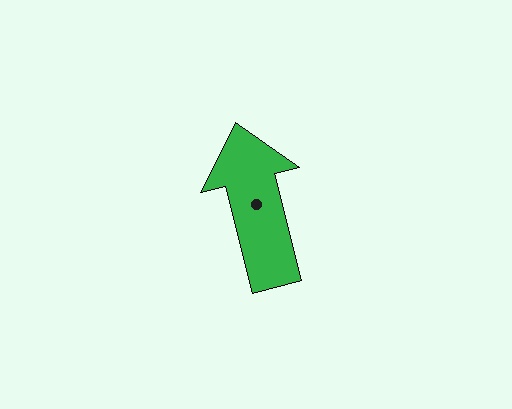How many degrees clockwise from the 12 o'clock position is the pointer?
Approximately 346 degrees.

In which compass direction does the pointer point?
North.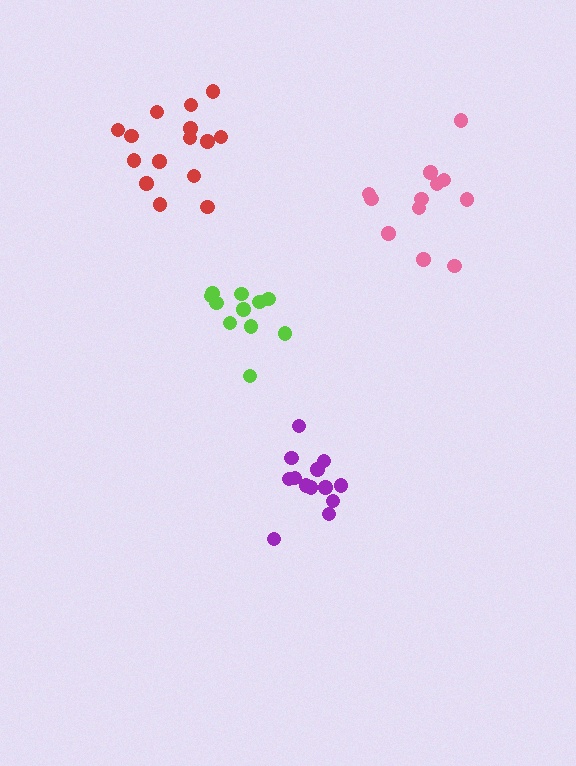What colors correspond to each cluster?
The clusters are colored: pink, lime, purple, red.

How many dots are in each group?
Group 1: 12 dots, Group 2: 12 dots, Group 3: 14 dots, Group 4: 15 dots (53 total).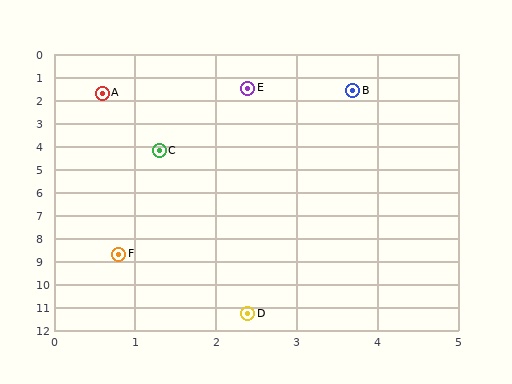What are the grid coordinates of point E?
Point E is at approximately (2.4, 1.5).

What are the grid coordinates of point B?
Point B is at approximately (3.7, 1.6).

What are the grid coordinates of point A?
Point A is at approximately (0.6, 1.7).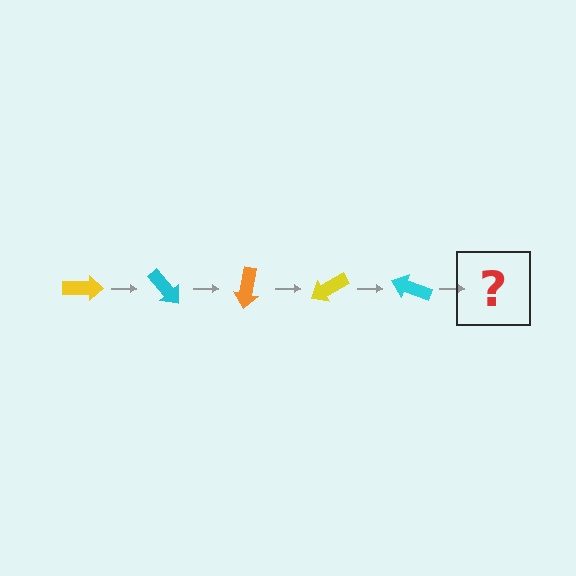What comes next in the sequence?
The next element should be an orange arrow, rotated 250 degrees from the start.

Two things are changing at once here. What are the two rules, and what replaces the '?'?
The two rules are that it rotates 50 degrees each step and the color cycles through yellow, cyan, and orange. The '?' should be an orange arrow, rotated 250 degrees from the start.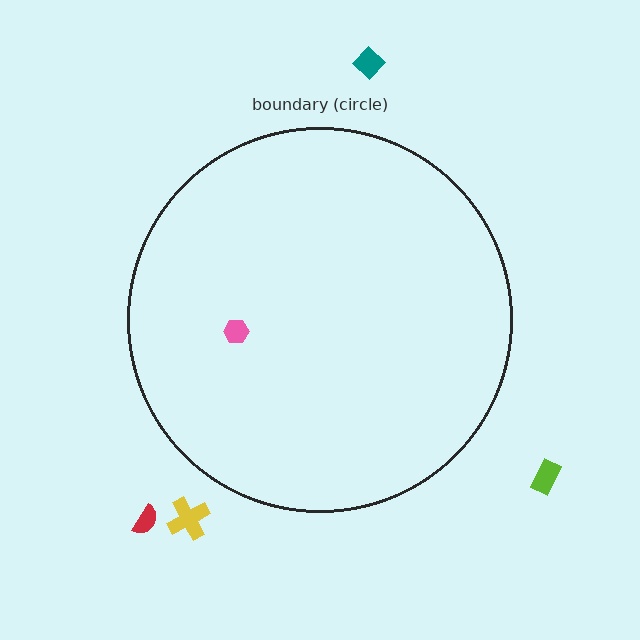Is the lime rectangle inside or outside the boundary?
Outside.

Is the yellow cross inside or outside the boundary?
Outside.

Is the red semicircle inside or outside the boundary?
Outside.